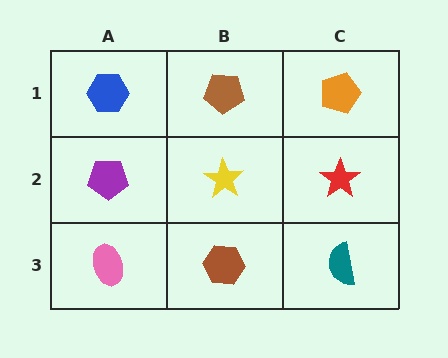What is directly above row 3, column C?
A red star.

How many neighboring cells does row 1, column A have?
2.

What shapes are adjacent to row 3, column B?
A yellow star (row 2, column B), a pink ellipse (row 3, column A), a teal semicircle (row 3, column C).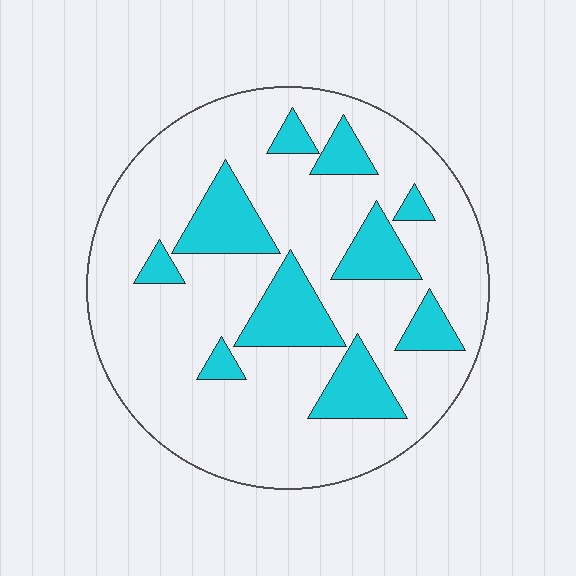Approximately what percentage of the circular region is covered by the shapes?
Approximately 20%.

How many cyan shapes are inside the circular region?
10.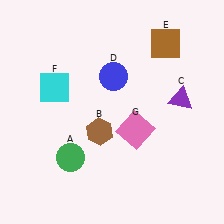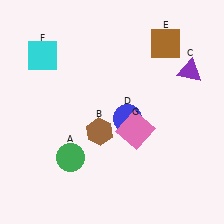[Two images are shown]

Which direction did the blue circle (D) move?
The blue circle (D) moved down.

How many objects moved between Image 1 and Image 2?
3 objects moved between the two images.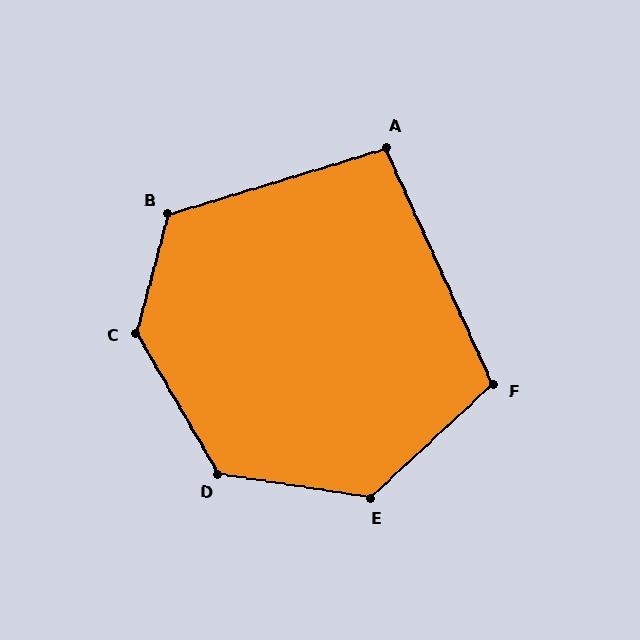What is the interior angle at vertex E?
Approximately 128 degrees (obtuse).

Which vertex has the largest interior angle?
C, at approximately 134 degrees.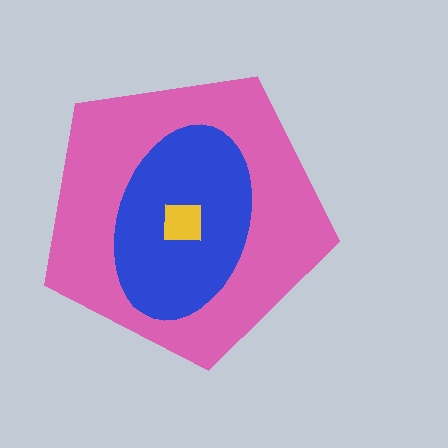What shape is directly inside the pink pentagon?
The blue ellipse.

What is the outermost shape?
The pink pentagon.